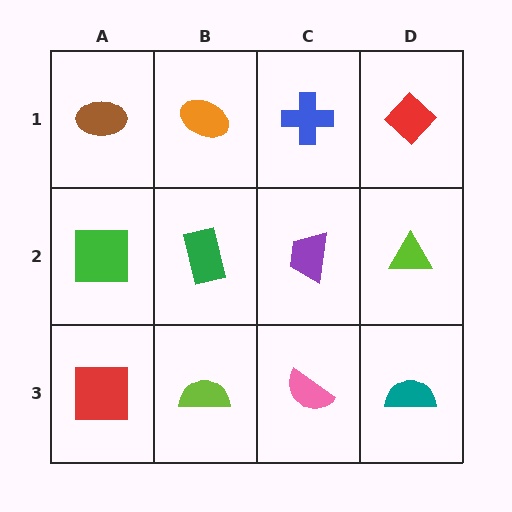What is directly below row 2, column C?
A pink semicircle.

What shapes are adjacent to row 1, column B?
A green rectangle (row 2, column B), a brown ellipse (row 1, column A), a blue cross (row 1, column C).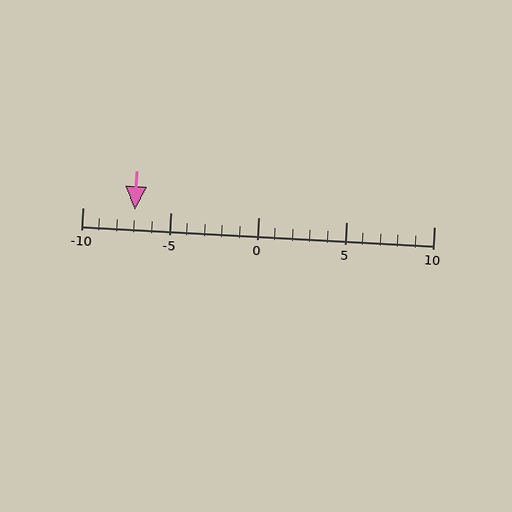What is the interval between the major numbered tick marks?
The major tick marks are spaced 5 units apart.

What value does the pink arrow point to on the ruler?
The pink arrow points to approximately -7.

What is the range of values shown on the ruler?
The ruler shows values from -10 to 10.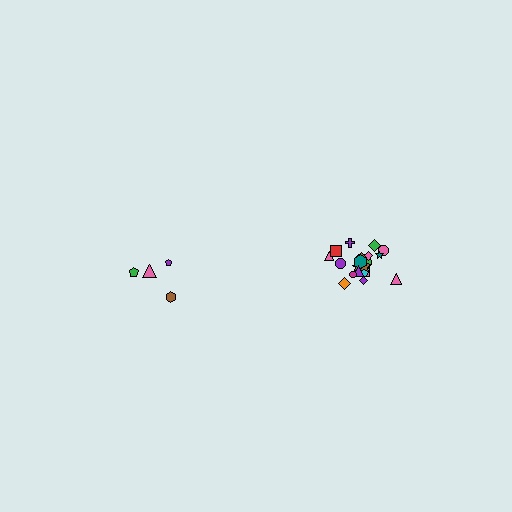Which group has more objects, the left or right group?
The right group.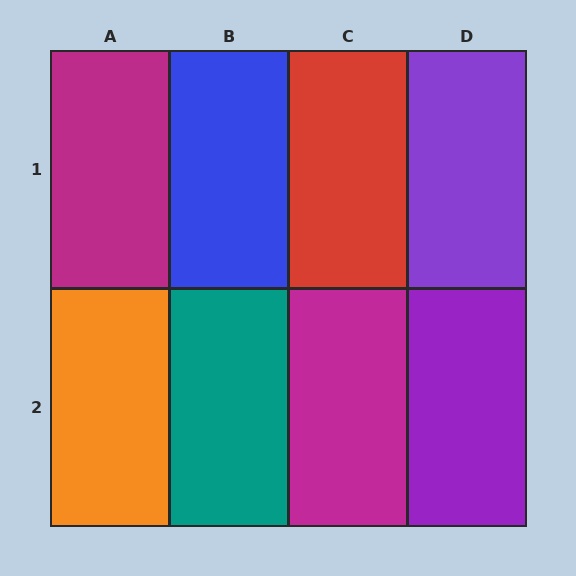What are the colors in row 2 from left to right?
Orange, teal, magenta, purple.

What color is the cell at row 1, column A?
Magenta.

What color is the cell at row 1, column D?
Purple.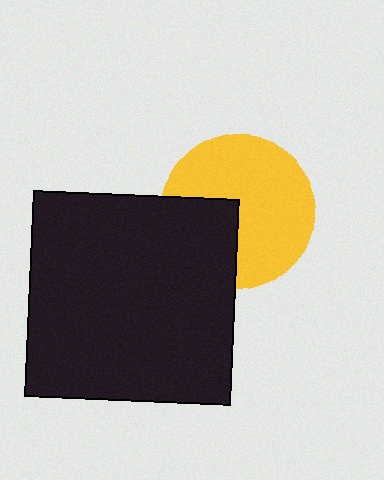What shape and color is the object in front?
The object in front is a black square.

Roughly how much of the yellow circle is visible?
Most of it is visible (roughly 70%).